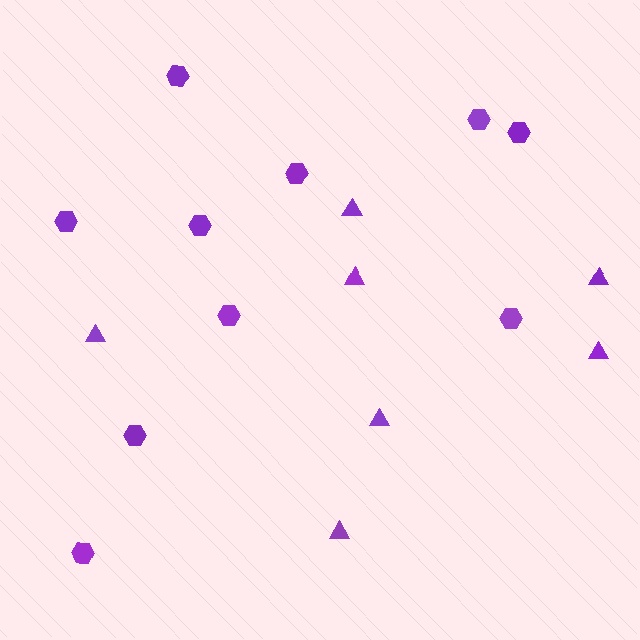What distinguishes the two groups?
There are 2 groups: one group of hexagons (10) and one group of triangles (7).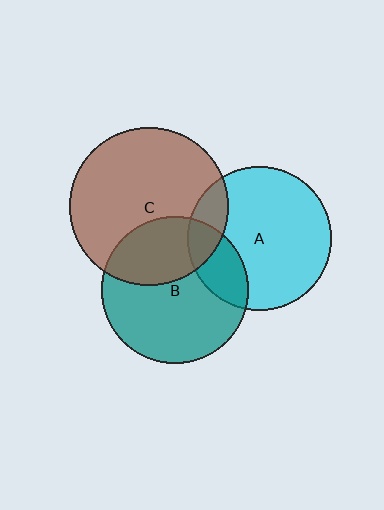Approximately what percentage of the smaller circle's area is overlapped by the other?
Approximately 20%.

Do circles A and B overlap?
Yes.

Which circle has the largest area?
Circle C (brown).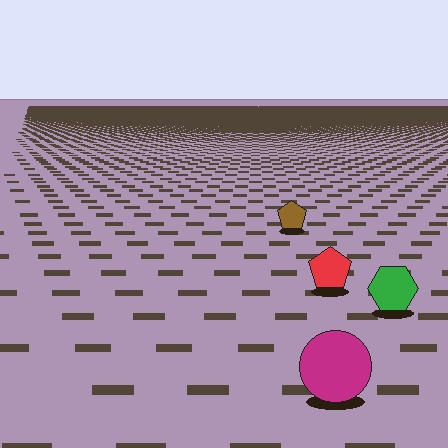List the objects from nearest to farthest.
From nearest to farthest: the magenta circle, the green hexagon, the red pentagon, the brown pentagon.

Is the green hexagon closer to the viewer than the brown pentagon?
Yes. The green hexagon is closer — you can tell from the texture gradient: the ground texture is coarser near it.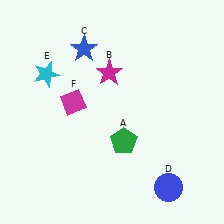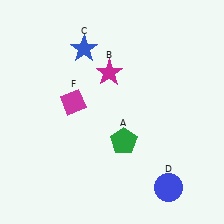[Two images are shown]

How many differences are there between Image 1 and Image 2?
There is 1 difference between the two images.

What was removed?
The cyan star (E) was removed in Image 2.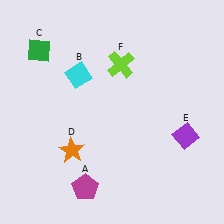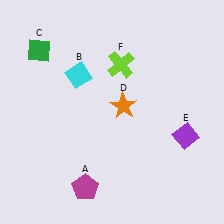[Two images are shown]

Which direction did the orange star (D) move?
The orange star (D) moved right.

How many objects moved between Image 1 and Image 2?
1 object moved between the two images.